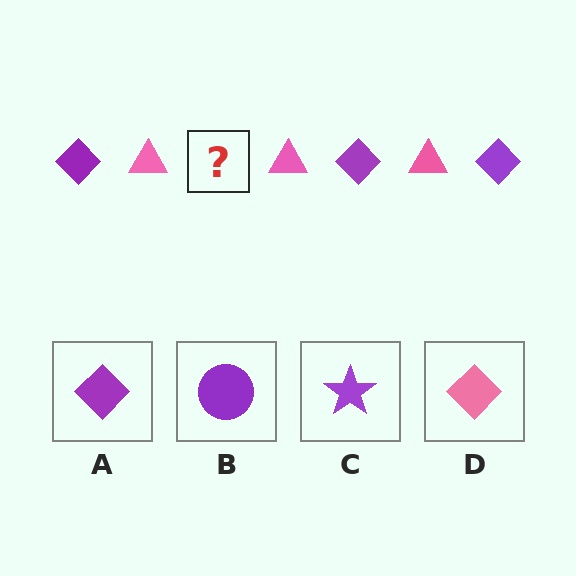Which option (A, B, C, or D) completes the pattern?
A.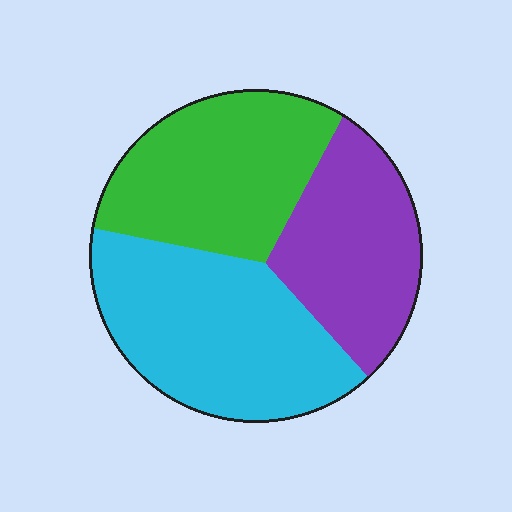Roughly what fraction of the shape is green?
Green takes up between a quarter and a half of the shape.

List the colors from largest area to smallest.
From largest to smallest: cyan, green, purple.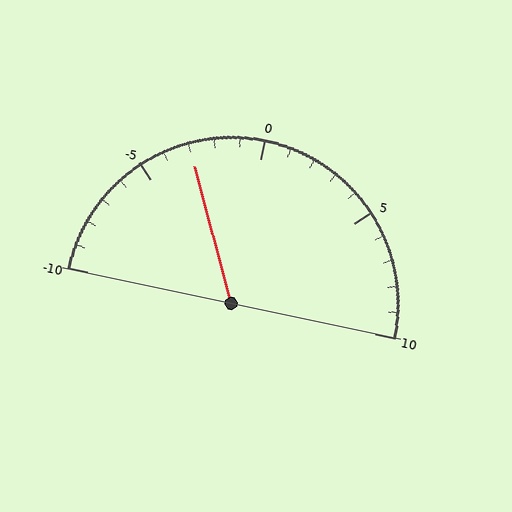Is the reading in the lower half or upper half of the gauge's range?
The reading is in the lower half of the range (-10 to 10).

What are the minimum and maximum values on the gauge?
The gauge ranges from -10 to 10.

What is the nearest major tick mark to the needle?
The nearest major tick mark is -5.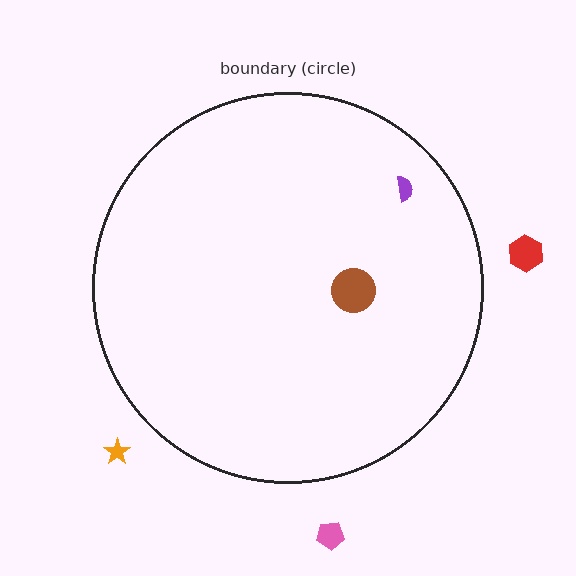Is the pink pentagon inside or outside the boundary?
Outside.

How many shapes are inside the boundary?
2 inside, 3 outside.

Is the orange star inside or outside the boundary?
Outside.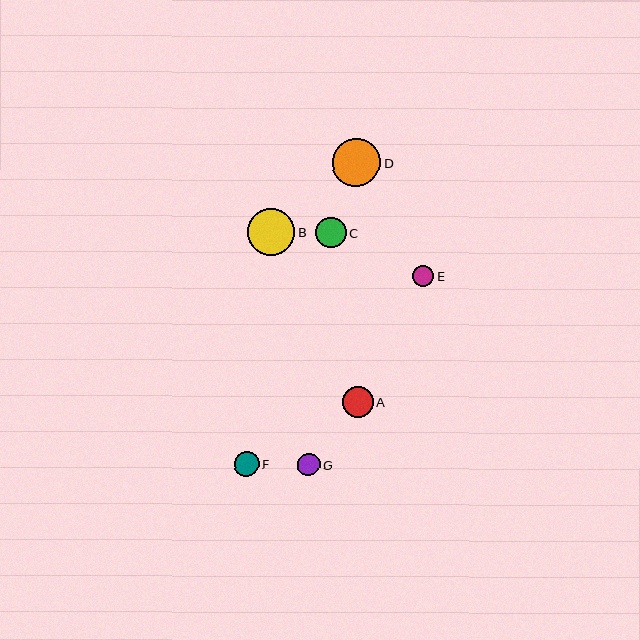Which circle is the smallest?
Circle E is the smallest with a size of approximately 22 pixels.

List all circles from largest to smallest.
From largest to smallest: D, B, A, C, F, G, E.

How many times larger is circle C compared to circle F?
Circle C is approximately 1.2 times the size of circle F.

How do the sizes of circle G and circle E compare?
Circle G and circle E are approximately the same size.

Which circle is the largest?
Circle D is the largest with a size of approximately 48 pixels.